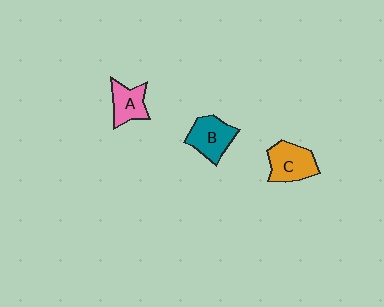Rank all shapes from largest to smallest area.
From largest to smallest: C (orange), B (teal), A (pink).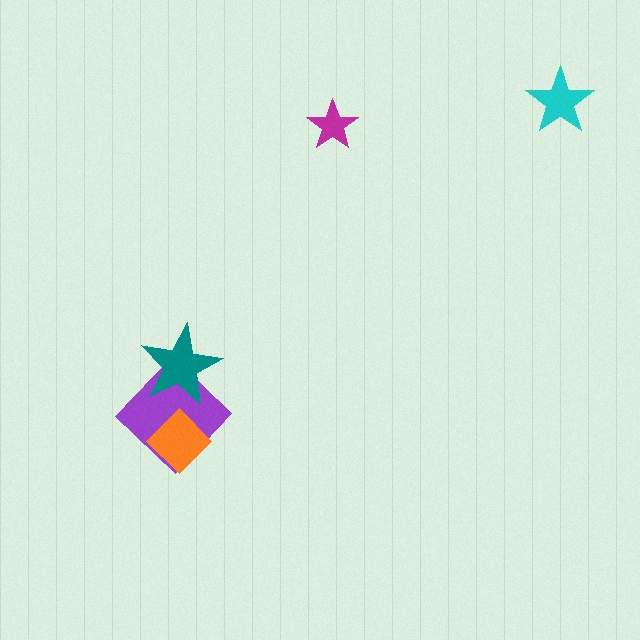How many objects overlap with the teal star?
1 object overlaps with the teal star.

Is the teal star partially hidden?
No, no other shape covers it.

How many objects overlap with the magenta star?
0 objects overlap with the magenta star.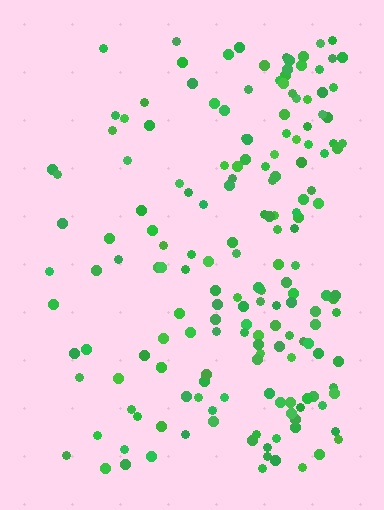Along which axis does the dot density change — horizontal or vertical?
Horizontal.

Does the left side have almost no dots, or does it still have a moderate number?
Still a moderate number, just noticeably fewer than the right.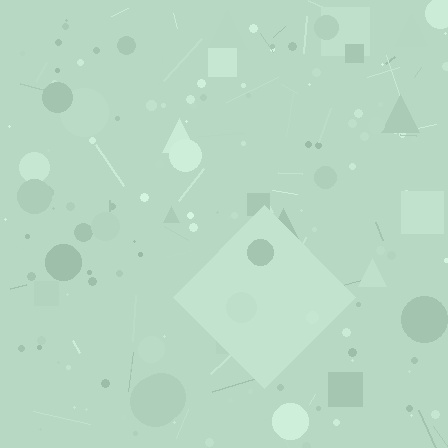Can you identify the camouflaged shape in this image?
The camouflaged shape is a diamond.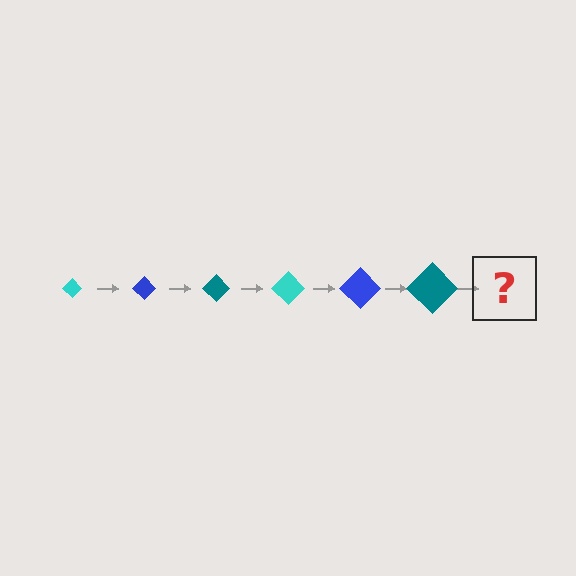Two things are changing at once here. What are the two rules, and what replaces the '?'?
The two rules are that the diamond grows larger each step and the color cycles through cyan, blue, and teal. The '?' should be a cyan diamond, larger than the previous one.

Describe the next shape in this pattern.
It should be a cyan diamond, larger than the previous one.